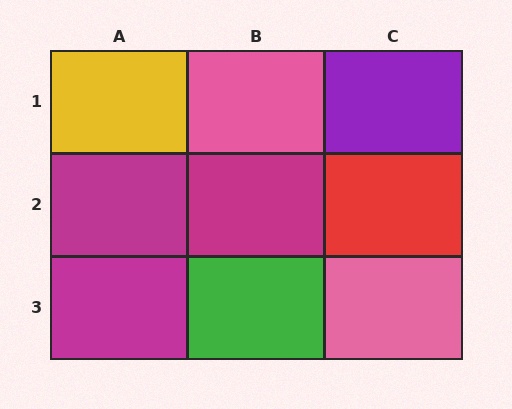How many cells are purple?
1 cell is purple.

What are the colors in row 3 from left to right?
Magenta, green, pink.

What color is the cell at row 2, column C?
Red.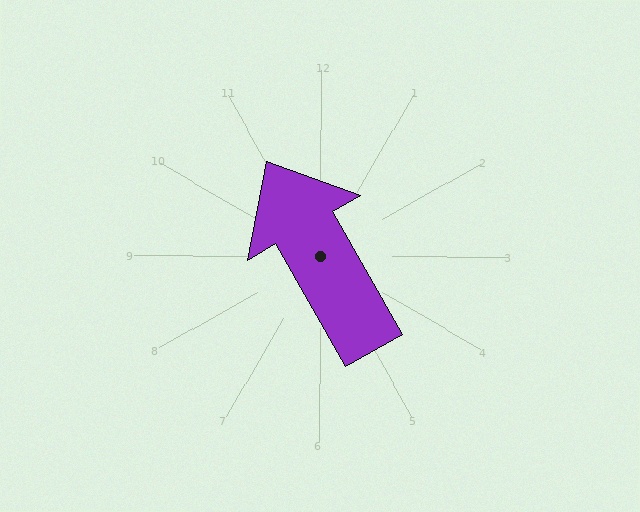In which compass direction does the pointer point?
Northwest.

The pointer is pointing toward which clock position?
Roughly 11 o'clock.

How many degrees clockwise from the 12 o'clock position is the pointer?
Approximately 330 degrees.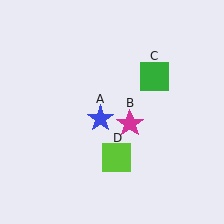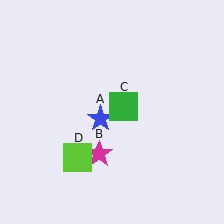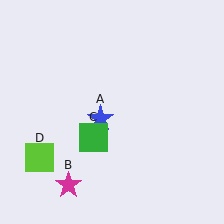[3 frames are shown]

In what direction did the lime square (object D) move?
The lime square (object D) moved left.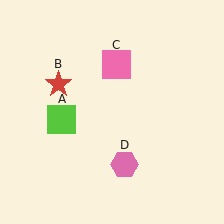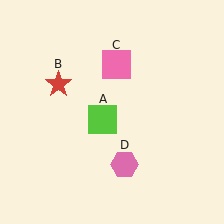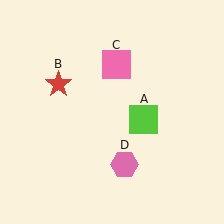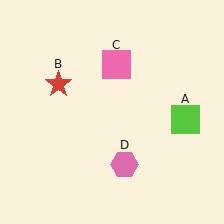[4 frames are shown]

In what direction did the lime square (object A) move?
The lime square (object A) moved right.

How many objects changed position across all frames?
1 object changed position: lime square (object A).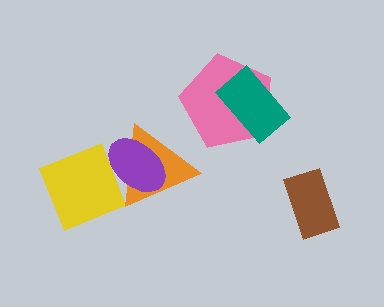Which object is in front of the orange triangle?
The purple ellipse is in front of the orange triangle.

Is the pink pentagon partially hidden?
Yes, it is partially covered by another shape.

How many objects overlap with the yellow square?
1 object overlaps with the yellow square.